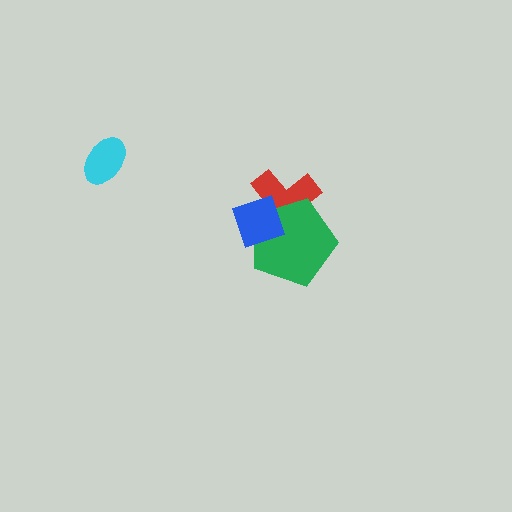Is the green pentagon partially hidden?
Yes, it is partially covered by another shape.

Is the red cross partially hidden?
Yes, it is partially covered by another shape.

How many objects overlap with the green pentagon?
2 objects overlap with the green pentagon.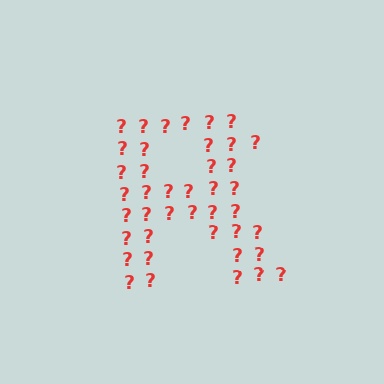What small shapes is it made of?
It is made of small question marks.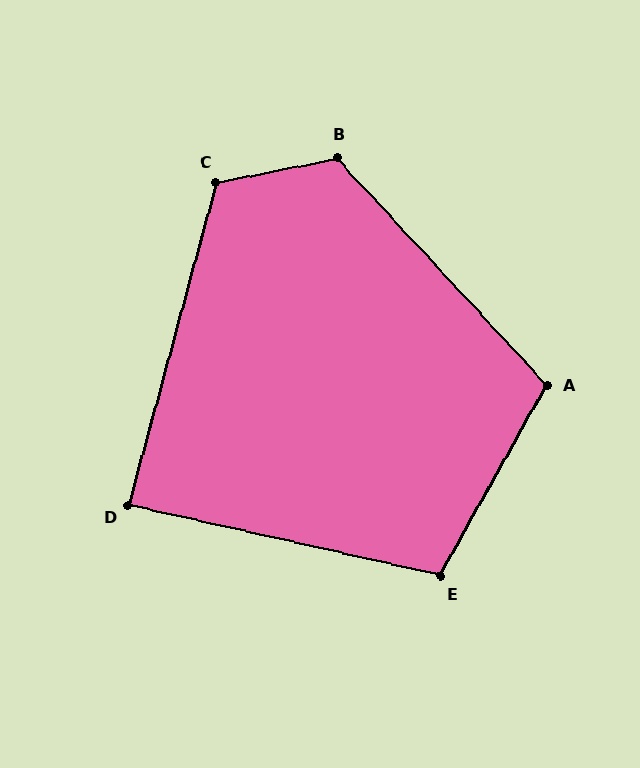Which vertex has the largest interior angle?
B, at approximately 121 degrees.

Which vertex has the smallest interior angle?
D, at approximately 88 degrees.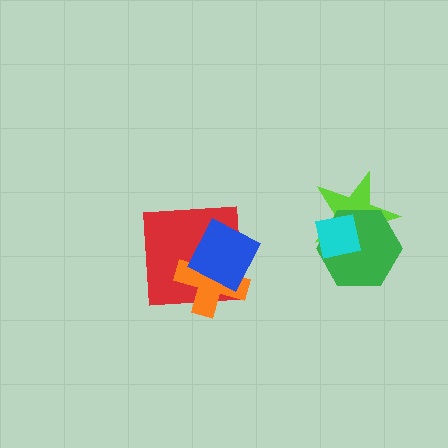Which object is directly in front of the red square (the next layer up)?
The orange cross is directly in front of the red square.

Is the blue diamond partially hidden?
No, no other shape covers it.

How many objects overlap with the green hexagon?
2 objects overlap with the green hexagon.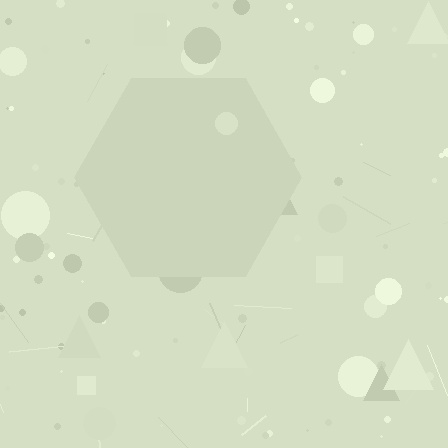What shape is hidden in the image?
A hexagon is hidden in the image.